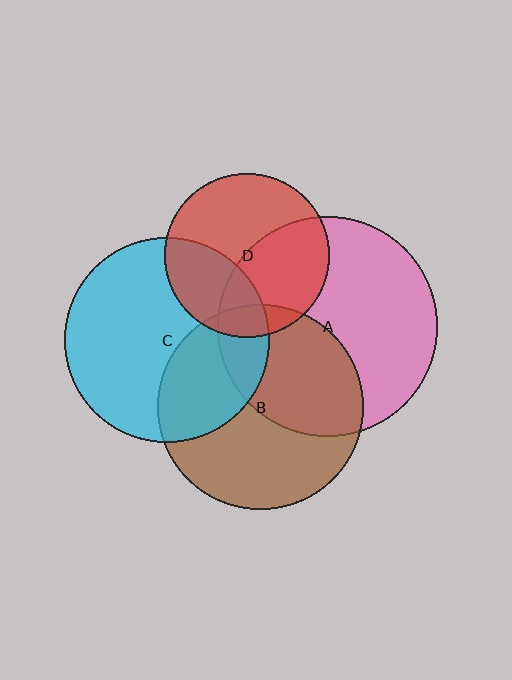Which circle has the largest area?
Circle A (pink).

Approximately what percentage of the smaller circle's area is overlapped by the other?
Approximately 30%.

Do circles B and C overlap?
Yes.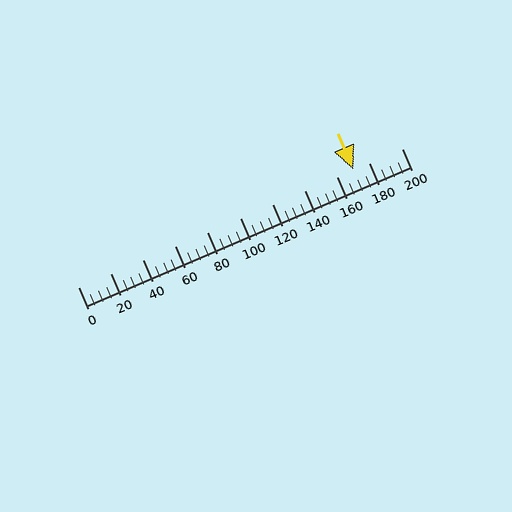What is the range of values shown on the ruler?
The ruler shows values from 0 to 200.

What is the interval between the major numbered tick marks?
The major tick marks are spaced 20 units apart.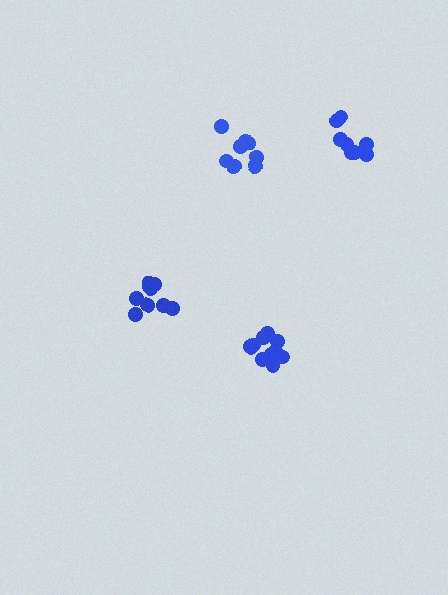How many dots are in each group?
Group 1: 9 dots, Group 2: 8 dots, Group 3: 10 dots, Group 4: 8 dots (35 total).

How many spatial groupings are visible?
There are 4 spatial groupings.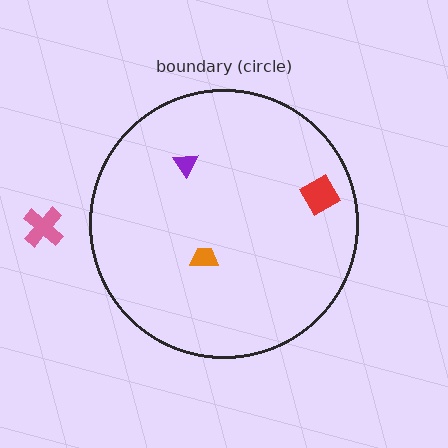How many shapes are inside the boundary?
3 inside, 1 outside.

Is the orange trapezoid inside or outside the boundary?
Inside.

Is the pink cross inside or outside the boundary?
Outside.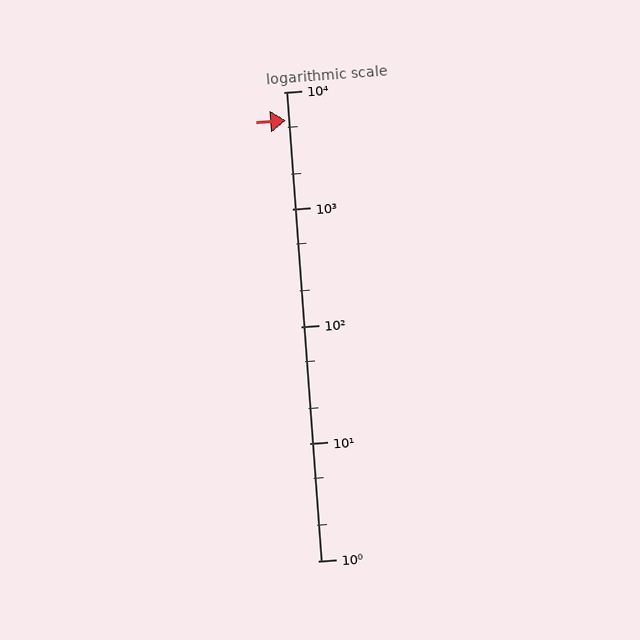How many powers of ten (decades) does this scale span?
The scale spans 4 decades, from 1 to 10000.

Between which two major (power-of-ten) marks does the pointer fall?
The pointer is between 1000 and 10000.